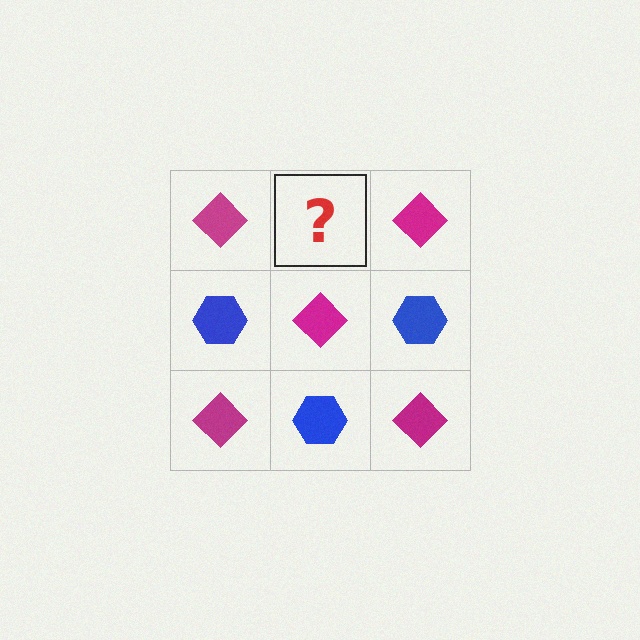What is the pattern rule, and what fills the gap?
The rule is that it alternates magenta diamond and blue hexagon in a checkerboard pattern. The gap should be filled with a blue hexagon.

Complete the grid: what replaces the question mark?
The question mark should be replaced with a blue hexagon.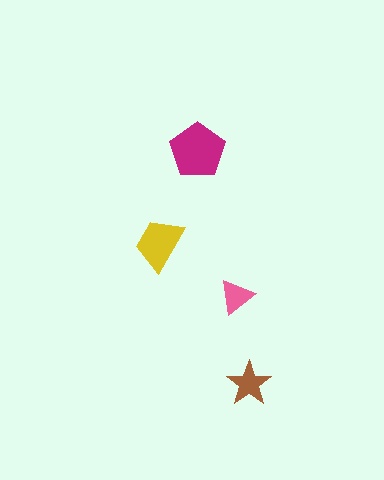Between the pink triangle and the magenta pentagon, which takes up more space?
The magenta pentagon.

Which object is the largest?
The magenta pentagon.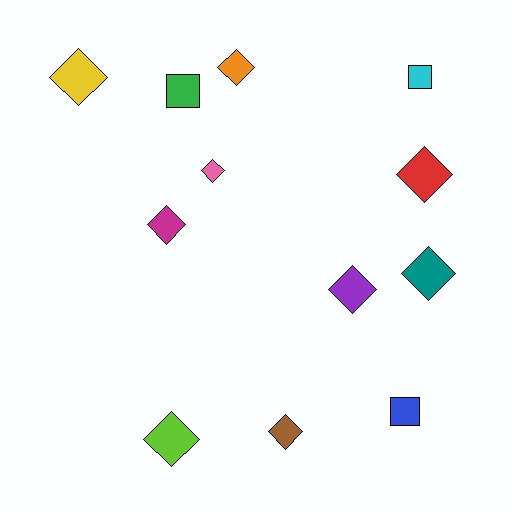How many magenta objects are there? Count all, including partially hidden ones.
There is 1 magenta object.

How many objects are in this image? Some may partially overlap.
There are 12 objects.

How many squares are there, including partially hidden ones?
There are 3 squares.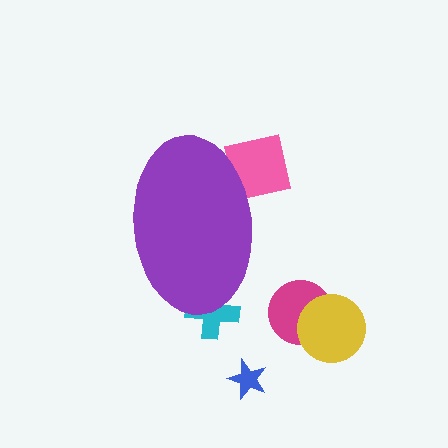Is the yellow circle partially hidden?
No, the yellow circle is fully visible.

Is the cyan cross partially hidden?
Yes, the cyan cross is partially hidden behind the purple ellipse.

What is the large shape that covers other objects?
A purple ellipse.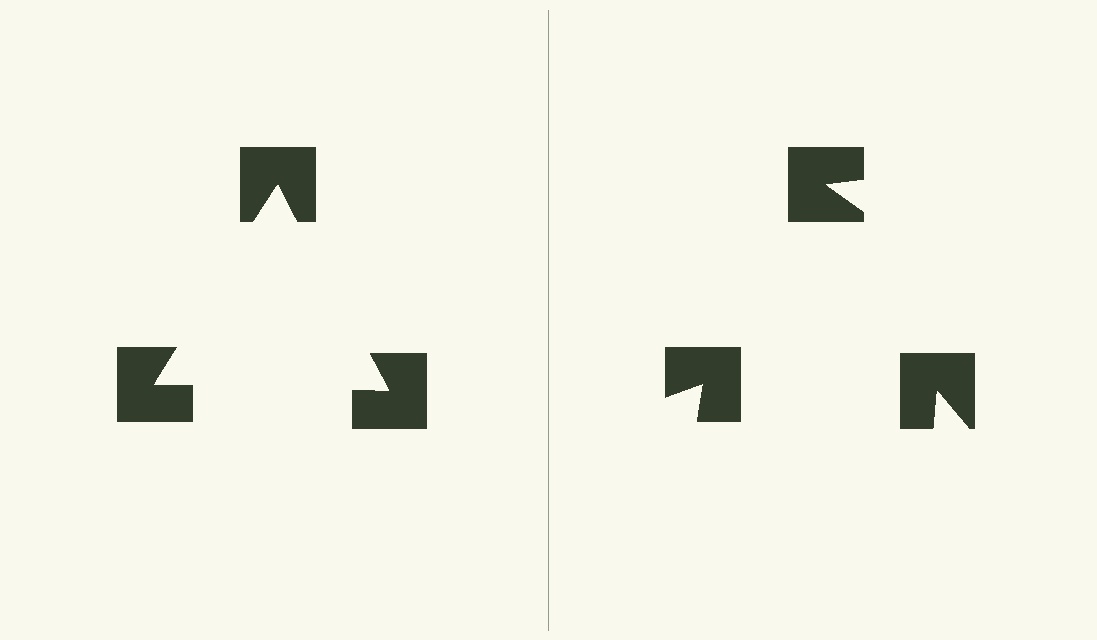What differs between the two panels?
The notched squares are positioned identically on both sides; only the wedge orientations differ. On the left they align to a triangle; on the right they are misaligned.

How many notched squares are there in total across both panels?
6 — 3 on each side.